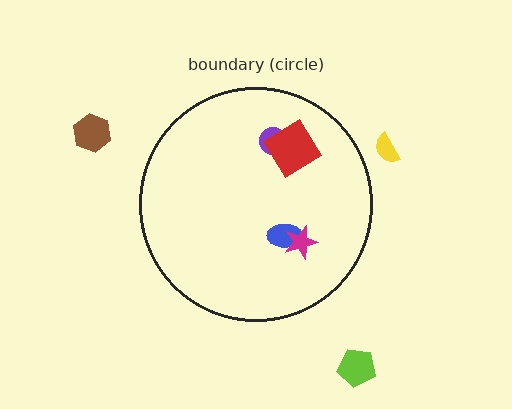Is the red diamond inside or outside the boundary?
Inside.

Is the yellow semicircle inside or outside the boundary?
Outside.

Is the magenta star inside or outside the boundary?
Inside.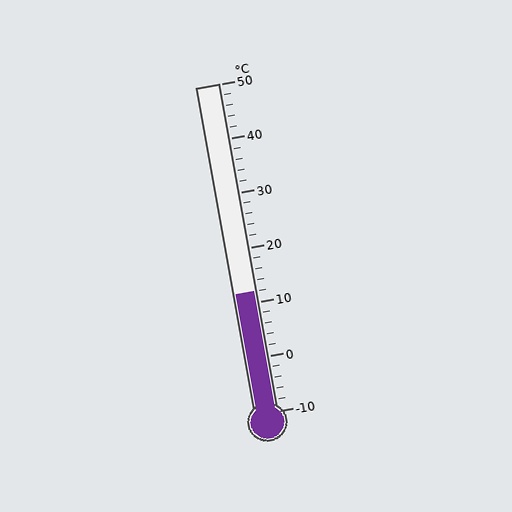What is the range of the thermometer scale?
The thermometer scale ranges from -10°C to 50°C.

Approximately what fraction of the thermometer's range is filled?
The thermometer is filled to approximately 35% of its range.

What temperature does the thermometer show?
The thermometer shows approximately 12°C.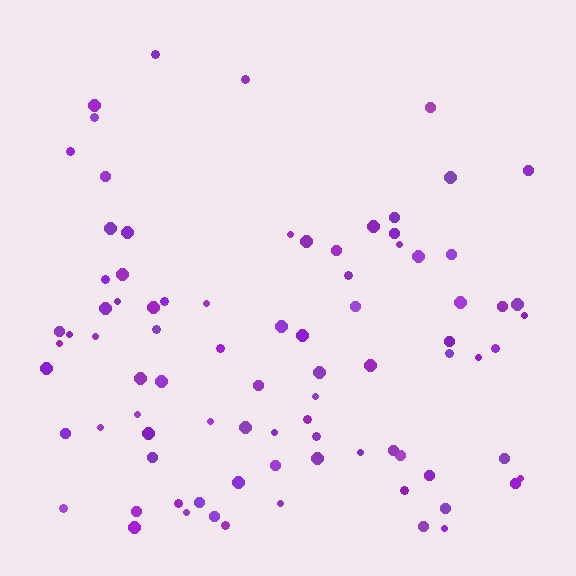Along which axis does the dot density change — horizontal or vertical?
Vertical.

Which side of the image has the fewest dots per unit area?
The top.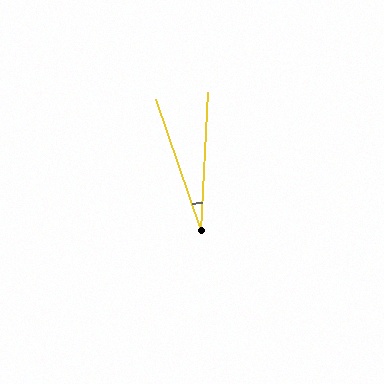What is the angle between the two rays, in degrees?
Approximately 22 degrees.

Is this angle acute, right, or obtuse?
It is acute.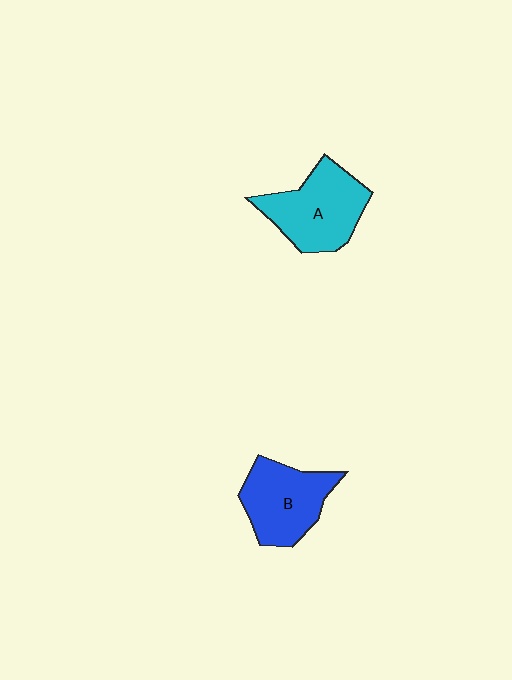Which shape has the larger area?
Shape A (cyan).